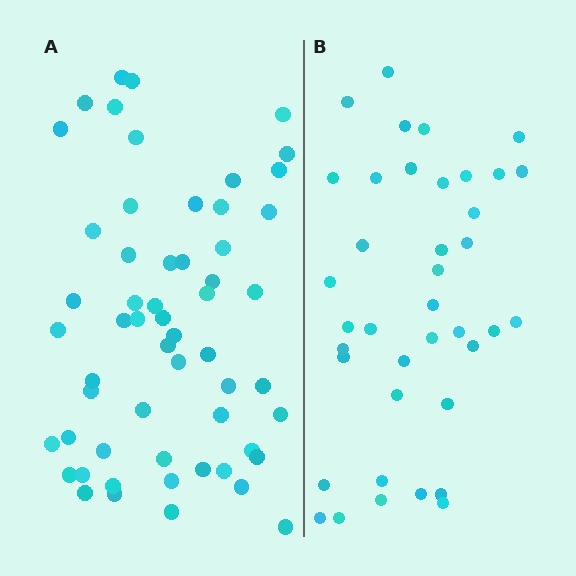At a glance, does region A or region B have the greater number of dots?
Region A (the left region) has more dots.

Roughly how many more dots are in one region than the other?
Region A has approximately 20 more dots than region B.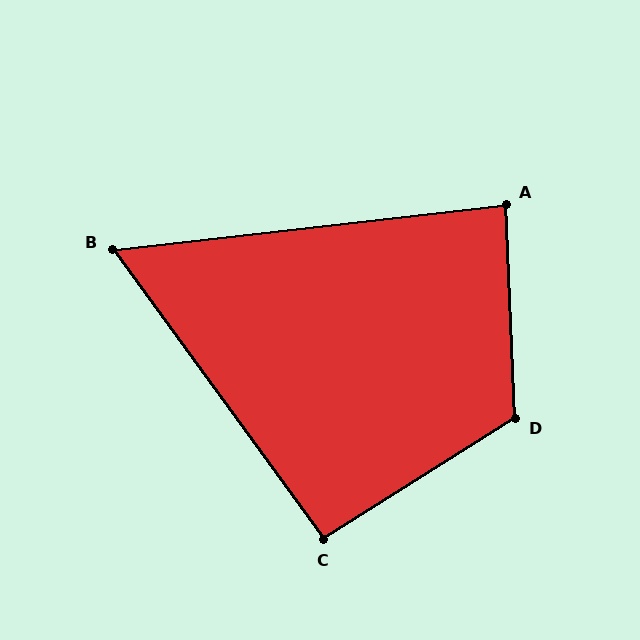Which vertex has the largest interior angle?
D, at approximately 119 degrees.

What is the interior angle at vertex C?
Approximately 94 degrees (approximately right).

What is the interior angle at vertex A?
Approximately 86 degrees (approximately right).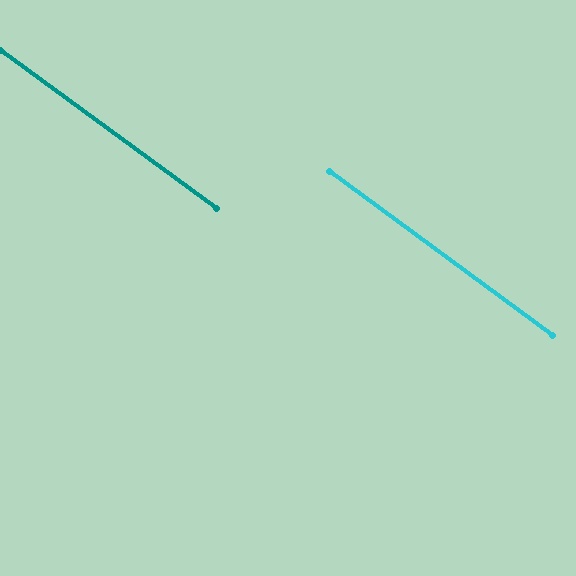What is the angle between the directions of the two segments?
Approximately 0 degrees.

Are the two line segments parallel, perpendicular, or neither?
Parallel — their directions differ by only 0.1°.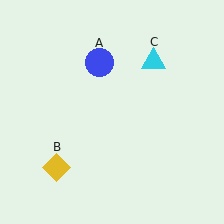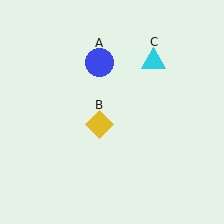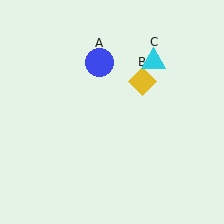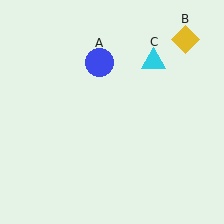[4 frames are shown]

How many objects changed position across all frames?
1 object changed position: yellow diamond (object B).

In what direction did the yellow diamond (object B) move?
The yellow diamond (object B) moved up and to the right.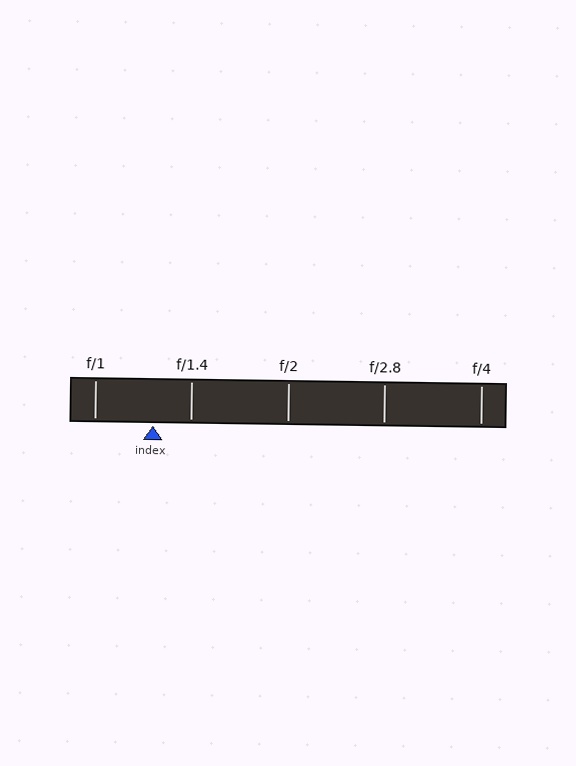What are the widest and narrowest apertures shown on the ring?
The widest aperture shown is f/1 and the narrowest is f/4.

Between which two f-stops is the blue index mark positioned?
The index mark is between f/1 and f/1.4.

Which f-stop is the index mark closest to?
The index mark is closest to f/1.4.